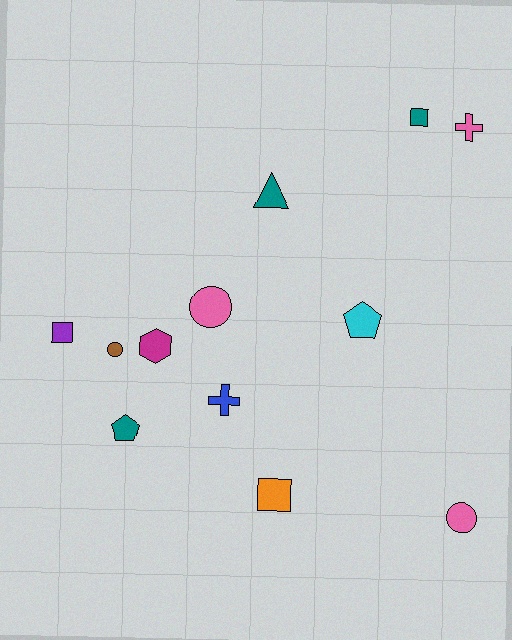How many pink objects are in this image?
There are 3 pink objects.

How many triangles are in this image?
There is 1 triangle.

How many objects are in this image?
There are 12 objects.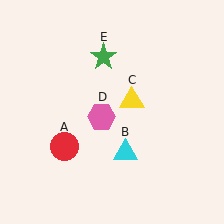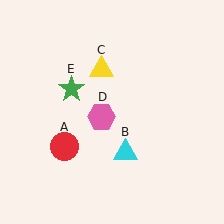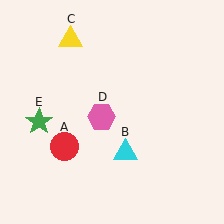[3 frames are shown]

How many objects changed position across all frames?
2 objects changed position: yellow triangle (object C), green star (object E).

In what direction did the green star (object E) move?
The green star (object E) moved down and to the left.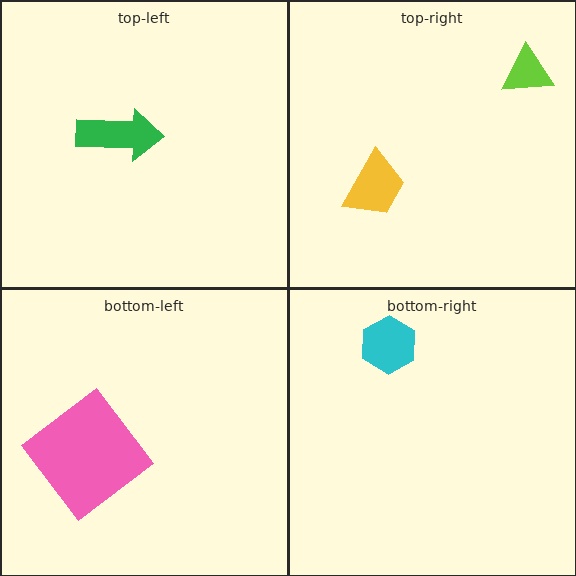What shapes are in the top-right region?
The lime triangle, the yellow trapezoid.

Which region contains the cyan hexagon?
The bottom-right region.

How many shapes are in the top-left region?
1.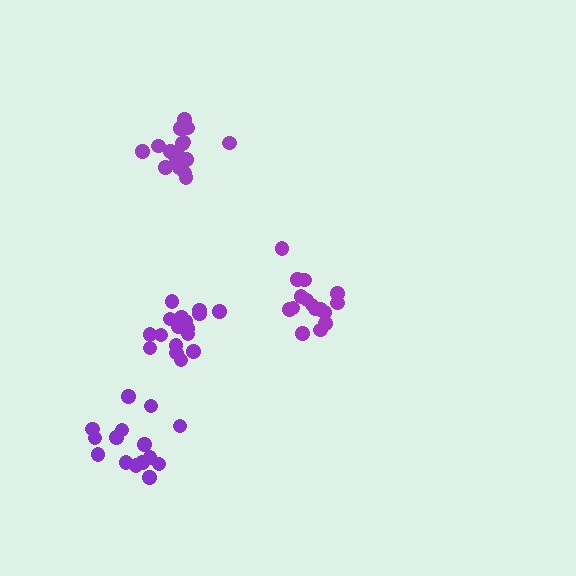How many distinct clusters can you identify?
There are 4 distinct clusters.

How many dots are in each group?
Group 1: 17 dots, Group 2: 17 dots, Group 3: 15 dots, Group 4: 16 dots (65 total).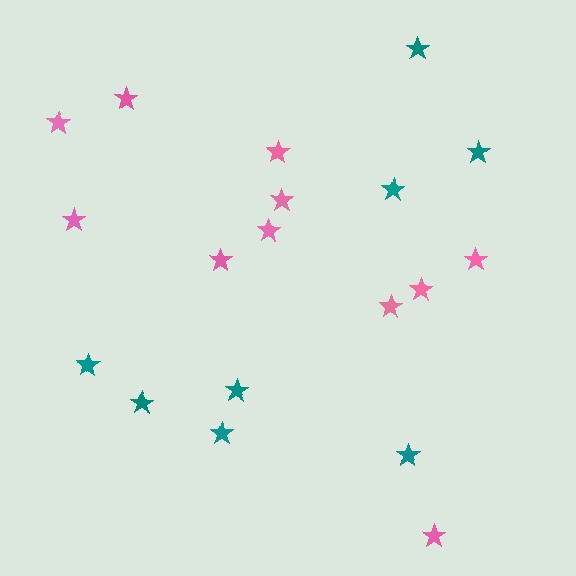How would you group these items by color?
There are 2 groups: one group of pink stars (11) and one group of teal stars (8).